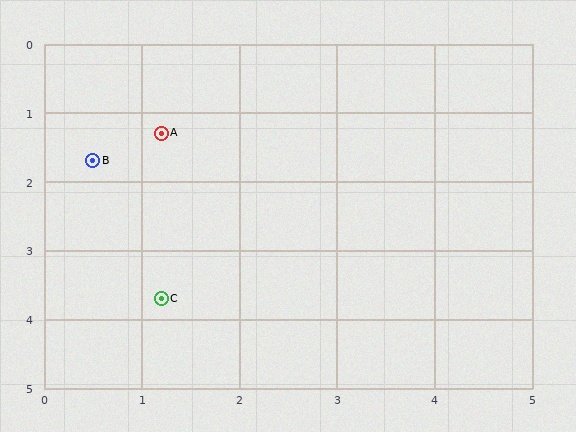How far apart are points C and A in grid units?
Points C and A are about 2.4 grid units apart.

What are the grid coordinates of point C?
Point C is at approximately (1.2, 3.7).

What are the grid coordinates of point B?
Point B is at approximately (0.5, 1.7).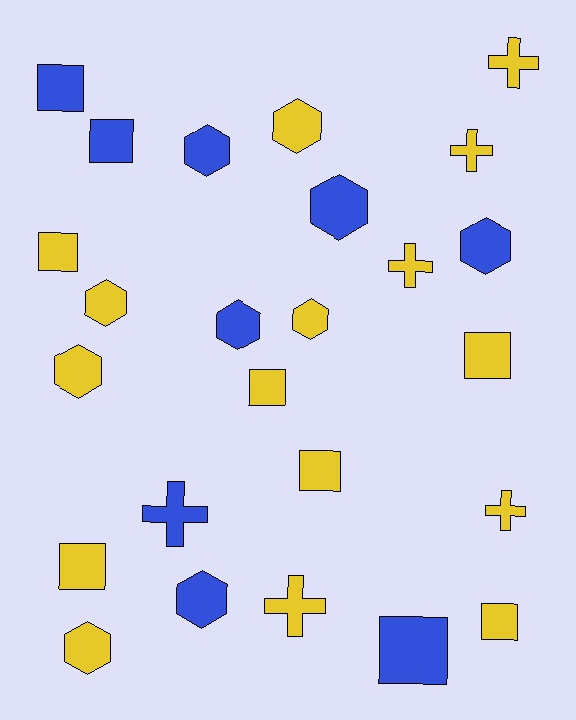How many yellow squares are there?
There are 6 yellow squares.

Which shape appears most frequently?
Hexagon, with 10 objects.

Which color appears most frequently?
Yellow, with 16 objects.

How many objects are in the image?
There are 25 objects.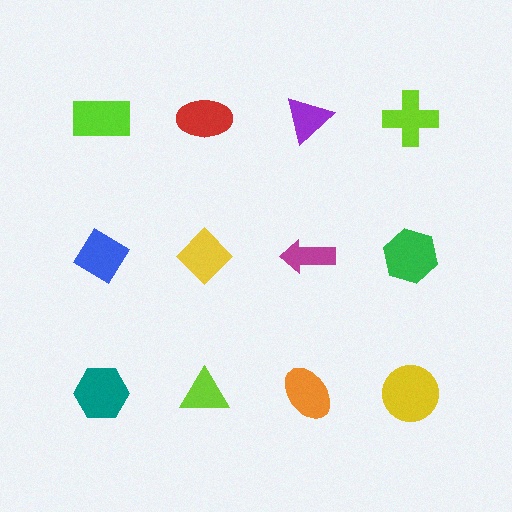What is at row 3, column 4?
A yellow circle.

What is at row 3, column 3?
An orange ellipse.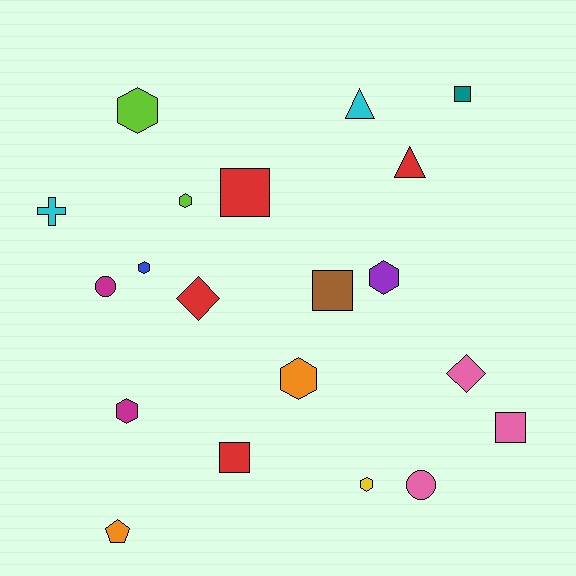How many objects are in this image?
There are 20 objects.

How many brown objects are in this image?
There is 1 brown object.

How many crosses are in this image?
There is 1 cross.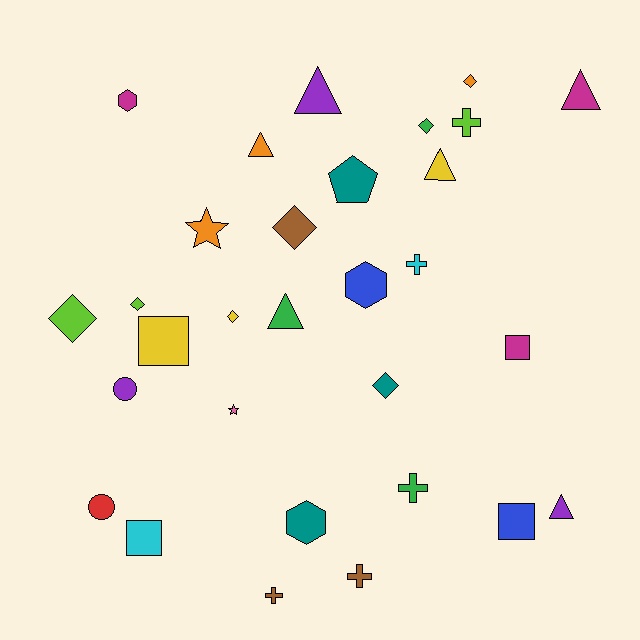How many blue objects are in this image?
There are 2 blue objects.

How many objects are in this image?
There are 30 objects.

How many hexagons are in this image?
There are 3 hexagons.